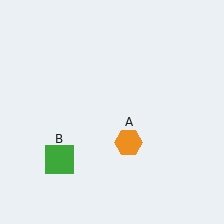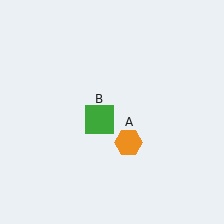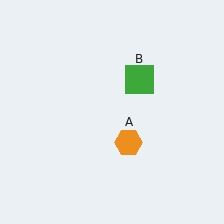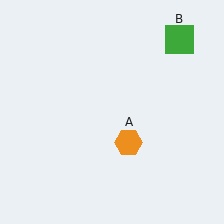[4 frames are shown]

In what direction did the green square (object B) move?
The green square (object B) moved up and to the right.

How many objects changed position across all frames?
1 object changed position: green square (object B).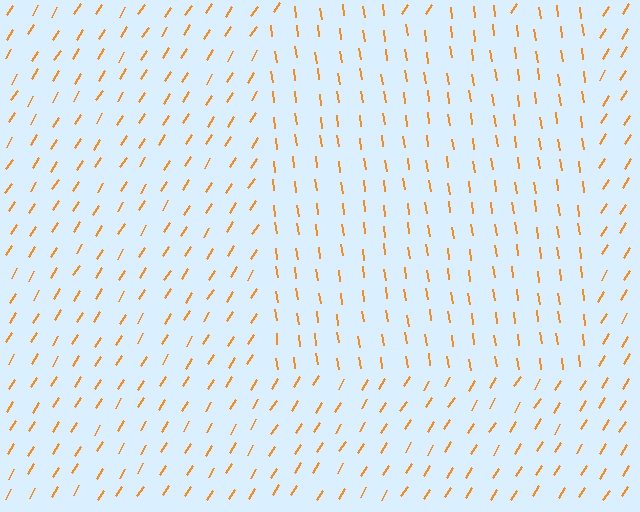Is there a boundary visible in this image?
Yes, there is a texture boundary formed by a change in line orientation.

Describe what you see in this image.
The image is filled with small orange line segments. A rectangle region in the image has lines oriented differently from the surrounding lines, creating a visible texture boundary.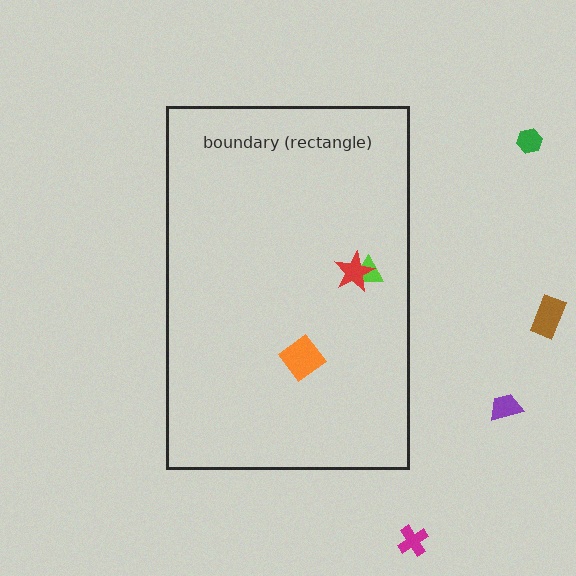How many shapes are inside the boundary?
3 inside, 4 outside.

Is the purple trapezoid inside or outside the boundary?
Outside.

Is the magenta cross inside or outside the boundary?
Outside.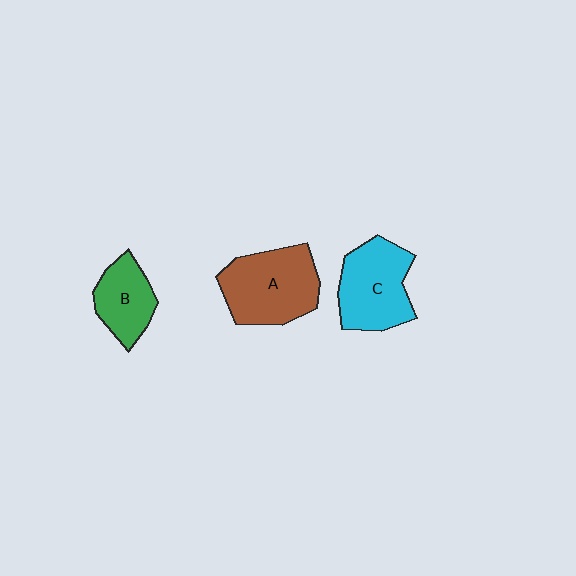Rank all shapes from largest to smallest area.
From largest to smallest: A (brown), C (cyan), B (green).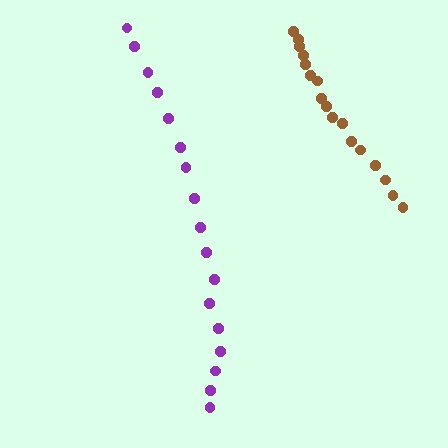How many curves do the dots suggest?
There are 2 distinct paths.